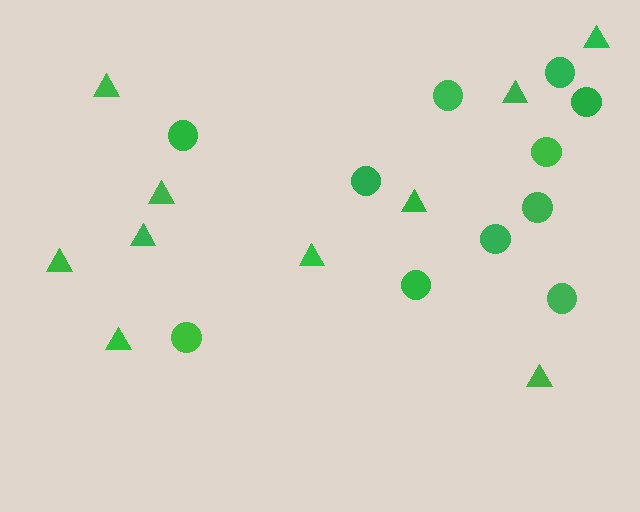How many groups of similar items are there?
There are 2 groups: one group of circles (11) and one group of triangles (10).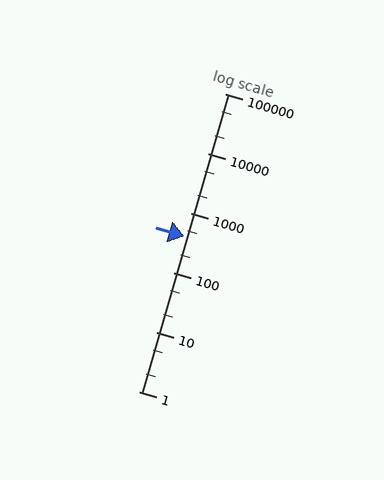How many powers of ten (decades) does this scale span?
The scale spans 5 decades, from 1 to 100000.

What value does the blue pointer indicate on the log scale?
The pointer indicates approximately 400.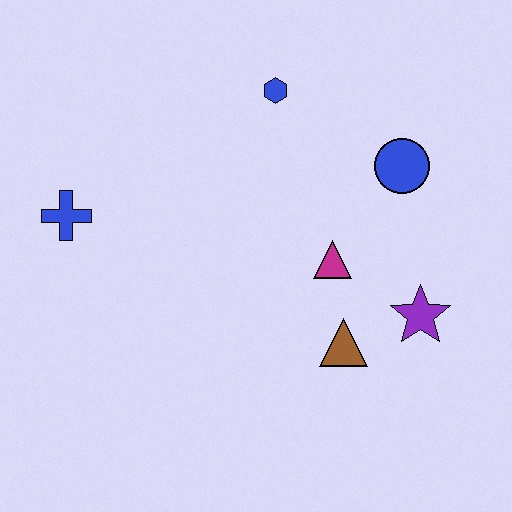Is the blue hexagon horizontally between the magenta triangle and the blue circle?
No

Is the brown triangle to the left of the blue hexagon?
No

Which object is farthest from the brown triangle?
The blue cross is farthest from the brown triangle.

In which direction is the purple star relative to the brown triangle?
The purple star is to the right of the brown triangle.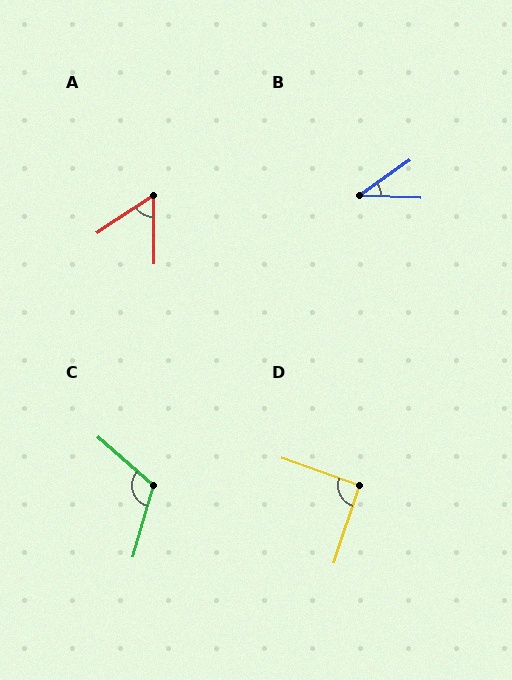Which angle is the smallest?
B, at approximately 38 degrees.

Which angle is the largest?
C, at approximately 115 degrees.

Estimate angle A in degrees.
Approximately 57 degrees.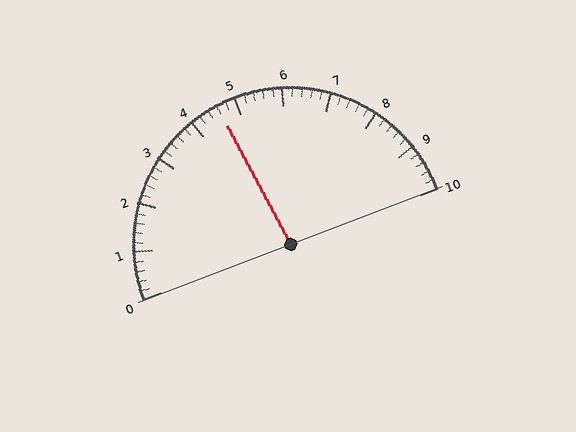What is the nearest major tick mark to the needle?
The nearest major tick mark is 5.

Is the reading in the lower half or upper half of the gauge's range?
The reading is in the lower half of the range (0 to 10).